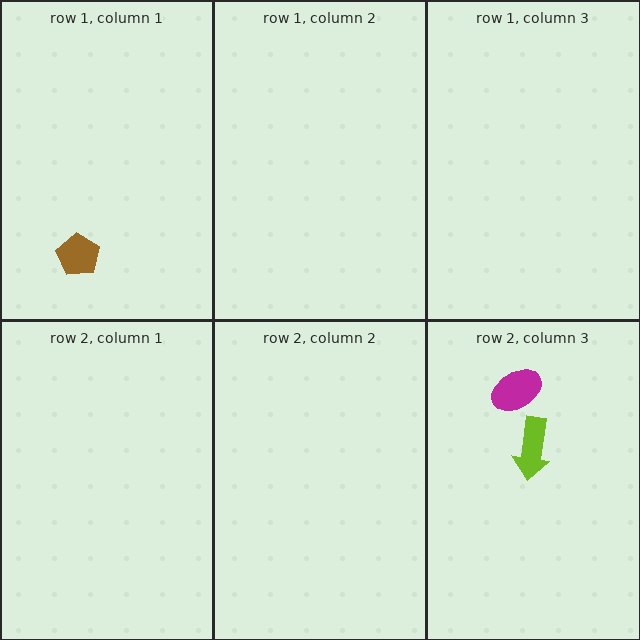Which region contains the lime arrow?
The row 2, column 3 region.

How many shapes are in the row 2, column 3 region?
2.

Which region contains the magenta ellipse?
The row 2, column 3 region.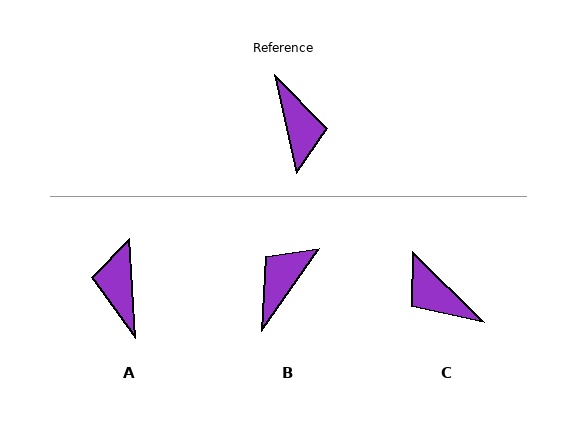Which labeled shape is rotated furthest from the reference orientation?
A, about 171 degrees away.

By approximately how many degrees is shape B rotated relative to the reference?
Approximately 133 degrees counter-clockwise.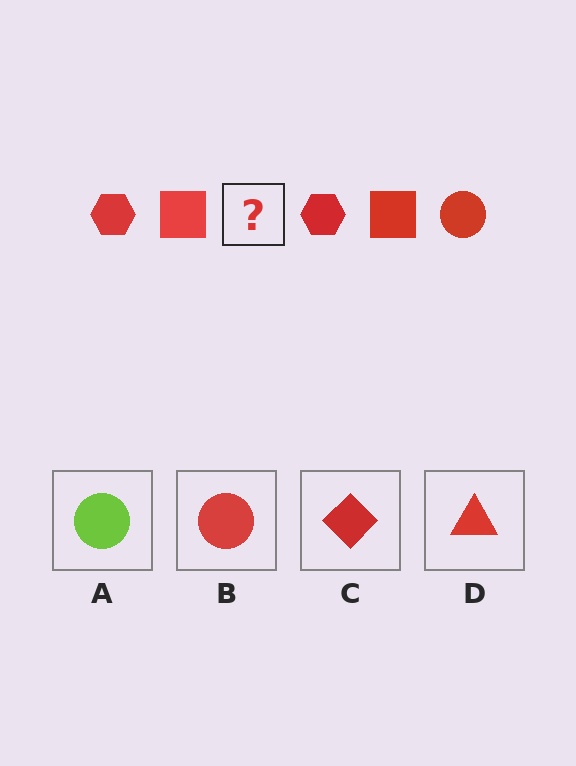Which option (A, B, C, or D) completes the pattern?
B.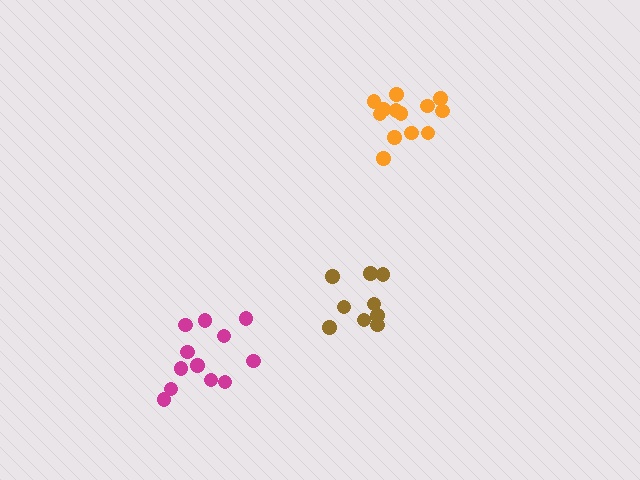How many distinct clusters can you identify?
There are 3 distinct clusters.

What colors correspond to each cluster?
The clusters are colored: orange, magenta, brown.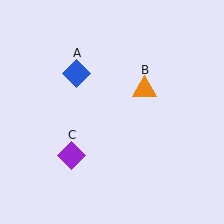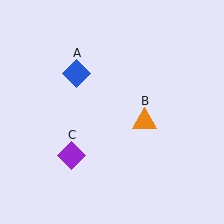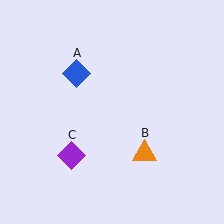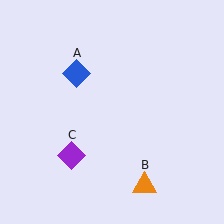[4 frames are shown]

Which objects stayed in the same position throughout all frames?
Blue diamond (object A) and purple diamond (object C) remained stationary.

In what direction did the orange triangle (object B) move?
The orange triangle (object B) moved down.